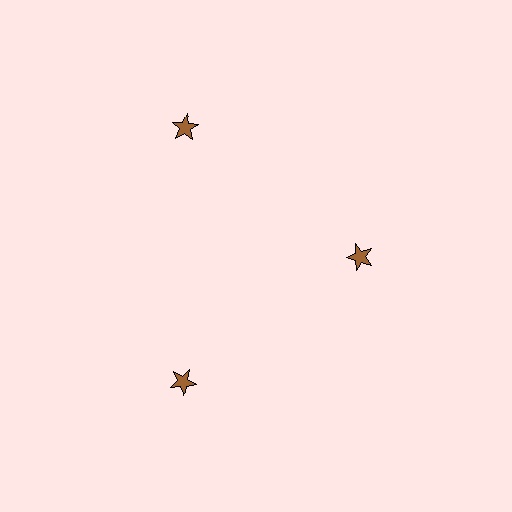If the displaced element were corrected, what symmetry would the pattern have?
It would have 3-fold rotational symmetry — the pattern would map onto itself every 120 degrees.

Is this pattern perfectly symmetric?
No. The 3 brown stars are arranged in a ring, but one element near the 3 o'clock position is pulled inward toward the center, breaking the 3-fold rotational symmetry.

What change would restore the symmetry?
The symmetry would be restored by moving it outward, back onto the ring so that all 3 stars sit at equal angles and equal distance from the center.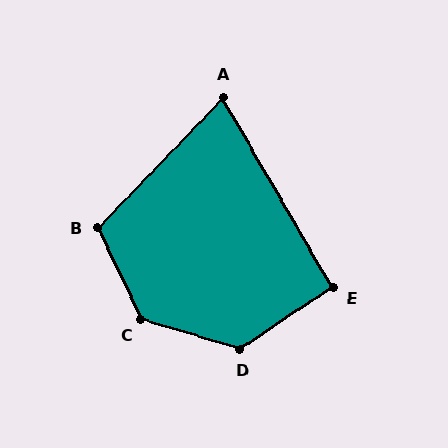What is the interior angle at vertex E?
Approximately 93 degrees (approximately right).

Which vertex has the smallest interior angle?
A, at approximately 74 degrees.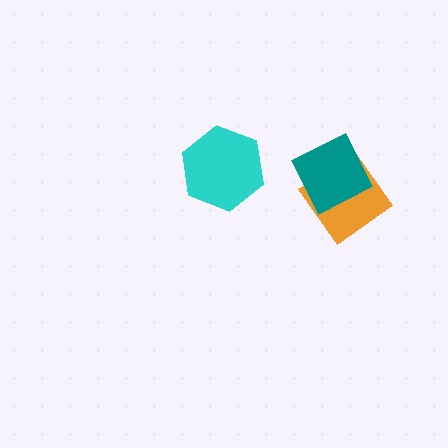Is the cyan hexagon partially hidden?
No, no other shape covers it.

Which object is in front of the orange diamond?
The teal diamond is in front of the orange diamond.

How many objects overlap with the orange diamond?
1 object overlaps with the orange diamond.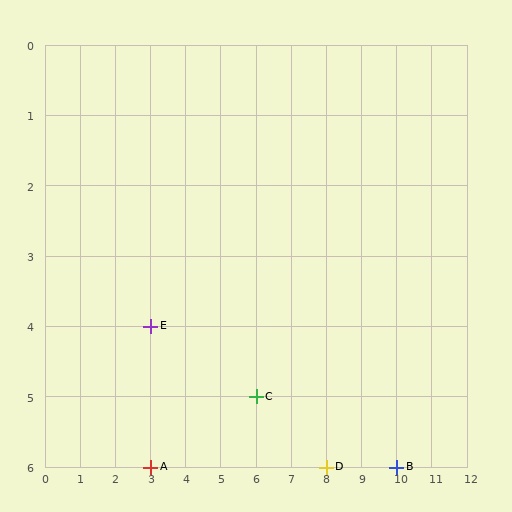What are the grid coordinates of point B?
Point B is at grid coordinates (10, 6).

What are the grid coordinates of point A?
Point A is at grid coordinates (3, 6).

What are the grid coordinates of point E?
Point E is at grid coordinates (3, 4).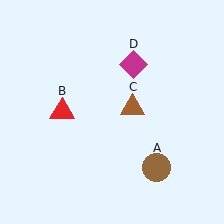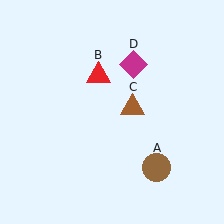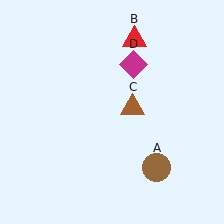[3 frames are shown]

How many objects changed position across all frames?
1 object changed position: red triangle (object B).